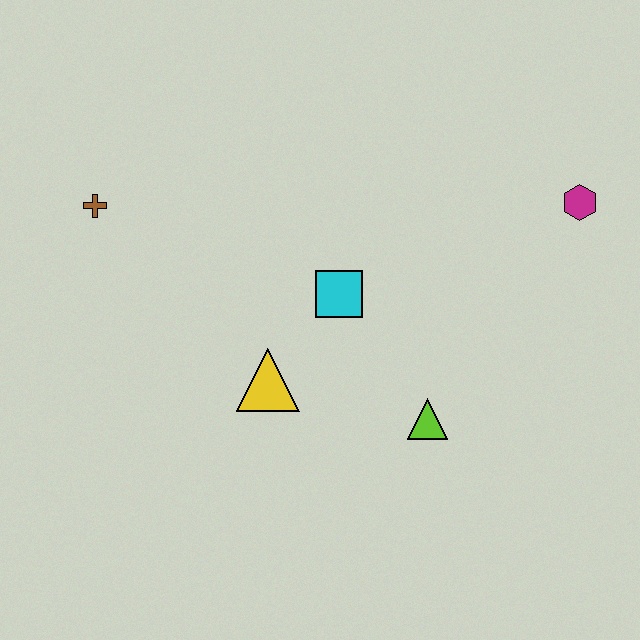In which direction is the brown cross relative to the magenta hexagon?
The brown cross is to the left of the magenta hexagon.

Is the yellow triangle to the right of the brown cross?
Yes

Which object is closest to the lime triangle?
The cyan square is closest to the lime triangle.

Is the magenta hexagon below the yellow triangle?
No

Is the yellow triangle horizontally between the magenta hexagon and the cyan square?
No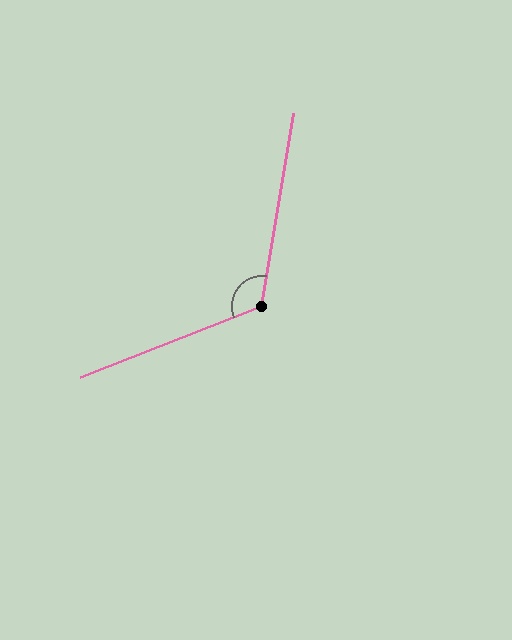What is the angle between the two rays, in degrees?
Approximately 121 degrees.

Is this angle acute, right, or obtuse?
It is obtuse.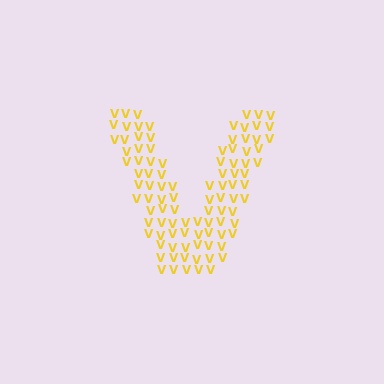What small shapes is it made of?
It is made of small letter V's.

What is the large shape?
The large shape is the letter V.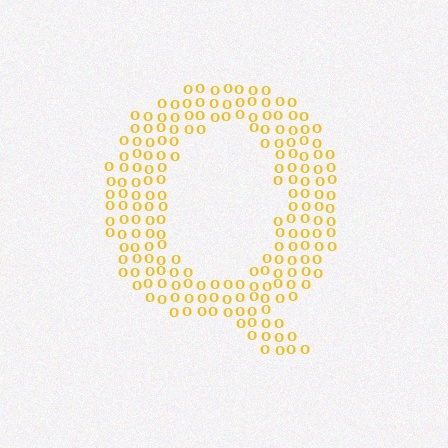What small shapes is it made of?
It is made of small letter O's.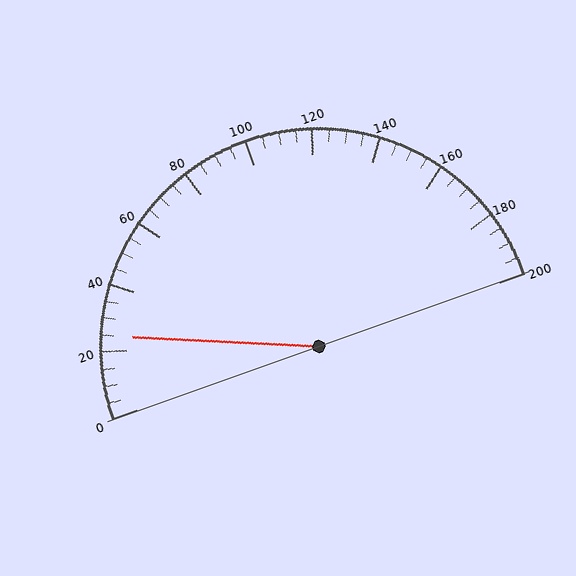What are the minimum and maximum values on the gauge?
The gauge ranges from 0 to 200.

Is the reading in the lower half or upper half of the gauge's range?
The reading is in the lower half of the range (0 to 200).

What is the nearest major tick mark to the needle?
The nearest major tick mark is 20.